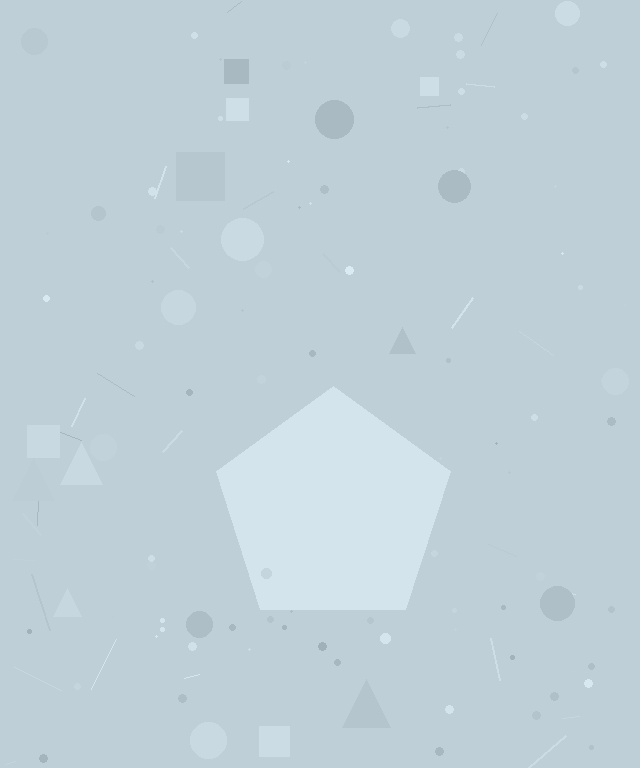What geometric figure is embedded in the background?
A pentagon is embedded in the background.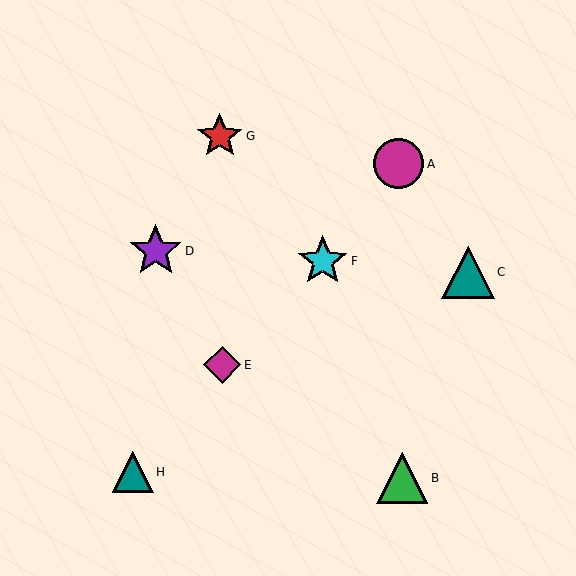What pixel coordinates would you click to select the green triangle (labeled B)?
Click at (402, 478) to select the green triangle B.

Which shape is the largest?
The teal triangle (labeled C) is the largest.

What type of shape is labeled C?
Shape C is a teal triangle.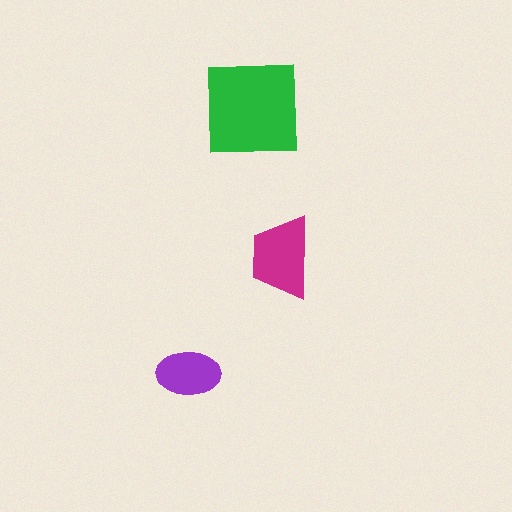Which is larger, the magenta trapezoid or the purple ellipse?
The magenta trapezoid.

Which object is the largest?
The green square.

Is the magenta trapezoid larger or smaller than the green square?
Smaller.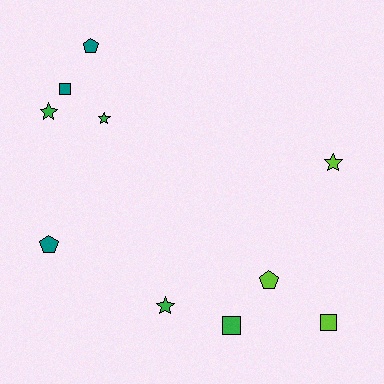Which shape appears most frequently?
Star, with 4 objects.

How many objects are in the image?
There are 10 objects.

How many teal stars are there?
There are no teal stars.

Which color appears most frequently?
Green, with 4 objects.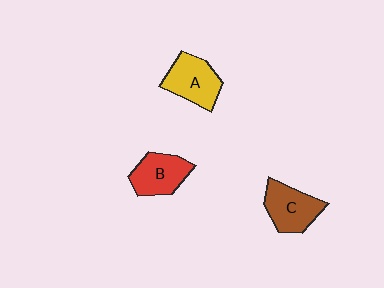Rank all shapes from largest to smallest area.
From largest to smallest: A (yellow), C (brown), B (red).